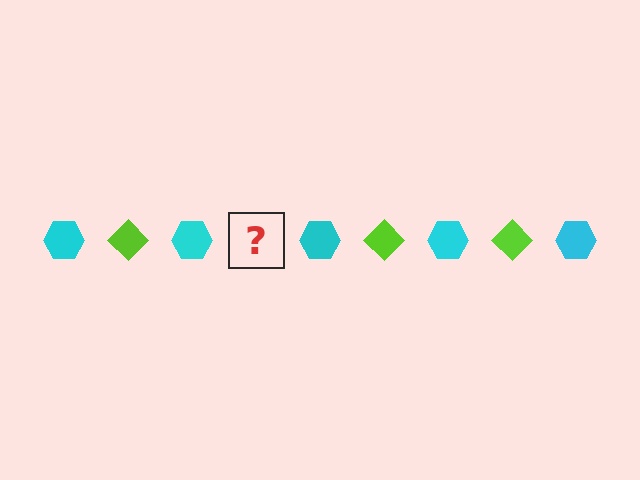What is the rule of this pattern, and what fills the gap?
The rule is that the pattern alternates between cyan hexagon and lime diamond. The gap should be filled with a lime diamond.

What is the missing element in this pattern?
The missing element is a lime diamond.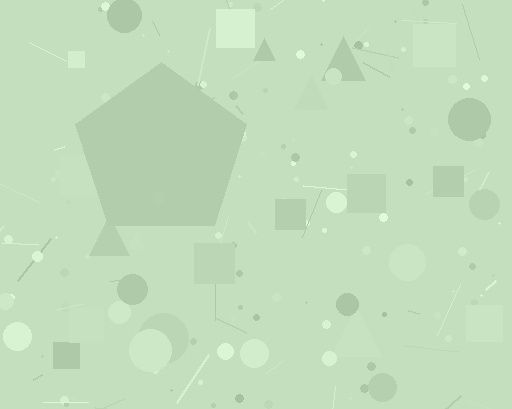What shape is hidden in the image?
A pentagon is hidden in the image.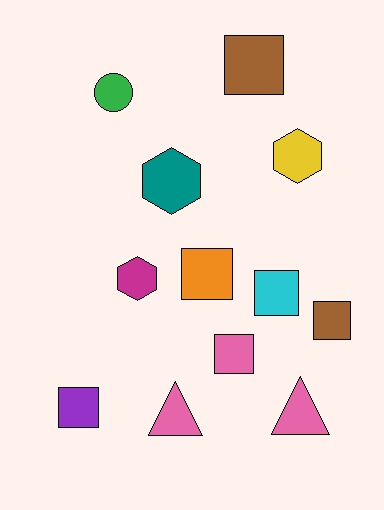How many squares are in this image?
There are 6 squares.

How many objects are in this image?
There are 12 objects.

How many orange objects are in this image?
There is 1 orange object.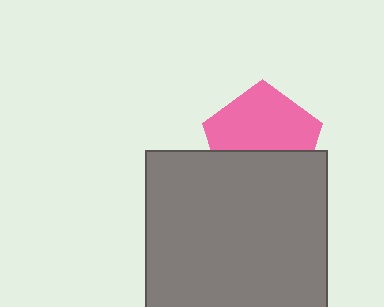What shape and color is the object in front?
The object in front is a gray square.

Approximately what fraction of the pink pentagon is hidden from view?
Roughly 42% of the pink pentagon is hidden behind the gray square.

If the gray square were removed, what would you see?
You would see the complete pink pentagon.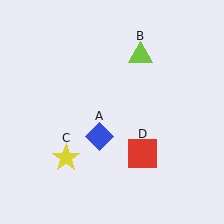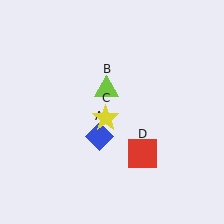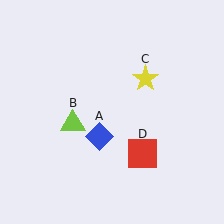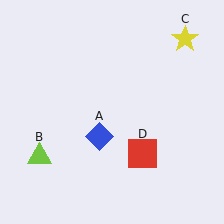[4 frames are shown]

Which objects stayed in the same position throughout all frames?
Blue diamond (object A) and red square (object D) remained stationary.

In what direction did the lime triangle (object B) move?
The lime triangle (object B) moved down and to the left.